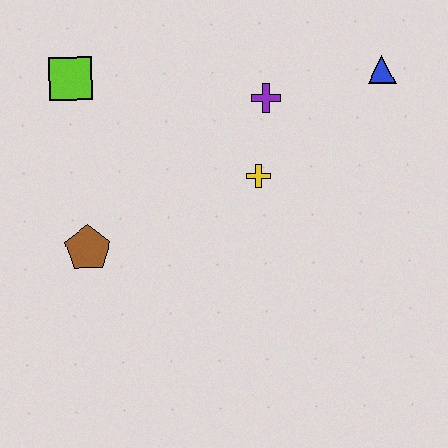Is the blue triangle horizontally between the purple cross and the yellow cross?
No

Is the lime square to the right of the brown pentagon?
No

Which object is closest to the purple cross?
The yellow cross is closest to the purple cross.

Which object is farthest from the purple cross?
The brown pentagon is farthest from the purple cross.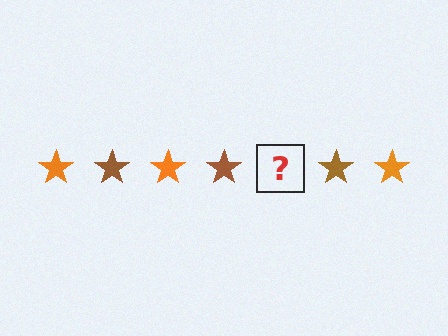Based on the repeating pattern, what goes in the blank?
The blank should be an orange star.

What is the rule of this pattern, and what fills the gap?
The rule is that the pattern cycles through orange, brown stars. The gap should be filled with an orange star.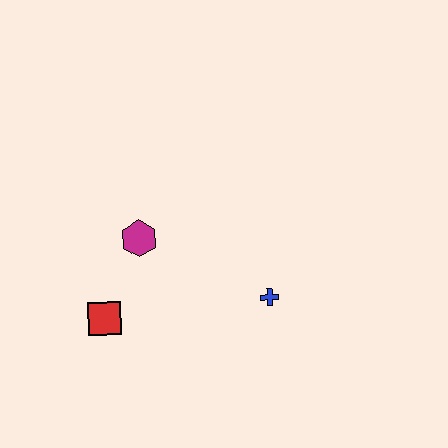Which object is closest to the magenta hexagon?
The red square is closest to the magenta hexagon.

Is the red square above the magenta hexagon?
No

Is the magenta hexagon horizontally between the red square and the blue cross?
Yes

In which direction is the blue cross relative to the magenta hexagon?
The blue cross is to the right of the magenta hexagon.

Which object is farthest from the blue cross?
The red square is farthest from the blue cross.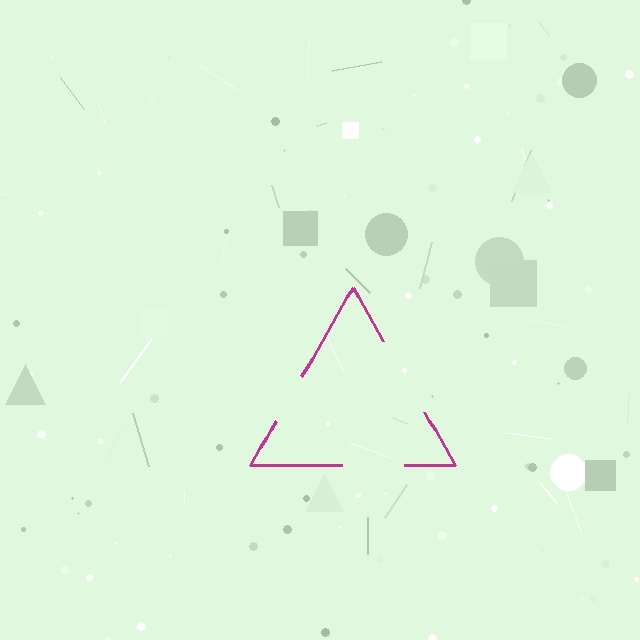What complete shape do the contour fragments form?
The contour fragments form a triangle.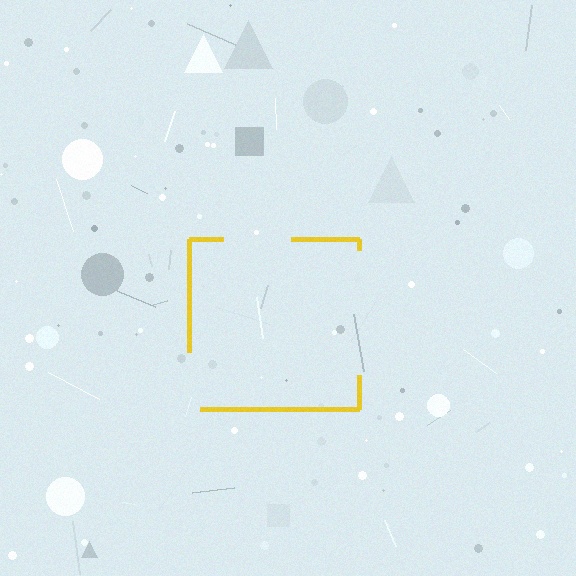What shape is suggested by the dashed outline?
The dashed outline suggests a square.